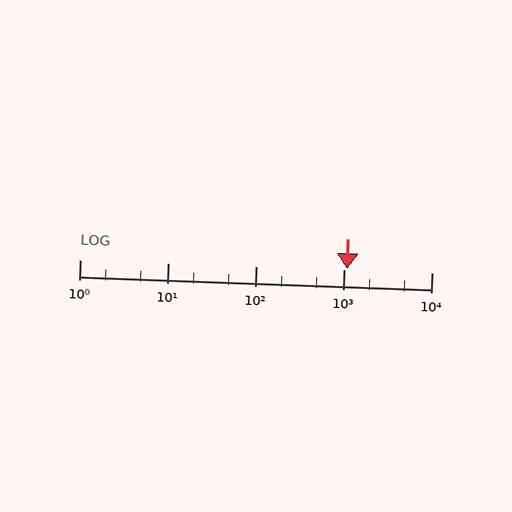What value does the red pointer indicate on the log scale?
The pointer indicates approximately 1100.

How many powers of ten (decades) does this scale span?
The scale spans 4 decades, from 1 to 10000.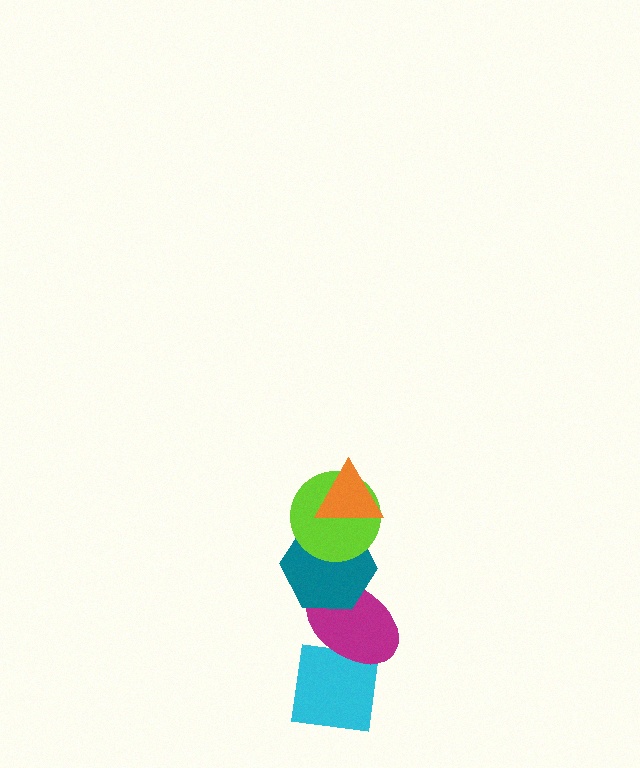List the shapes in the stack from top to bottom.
From top to bottom: the orange triangle, the lime circle, the teal hexagon, the magenta ellipse, the cyan square.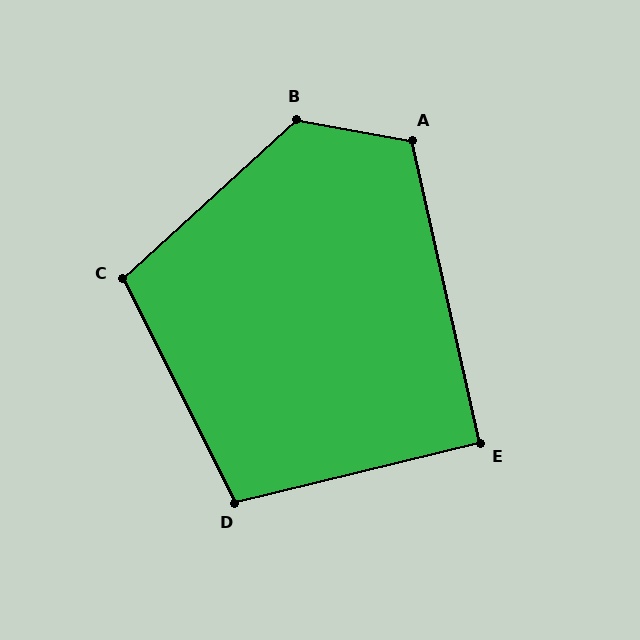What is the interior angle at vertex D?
Approximately 103 degrees (obtuse).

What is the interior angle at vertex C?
Approximately 106 degrees (obtuse).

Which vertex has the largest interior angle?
B, at approximately 127 degrees.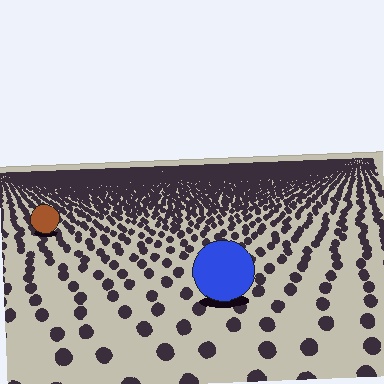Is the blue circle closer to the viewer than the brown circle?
Yes. The blue circle is closer — you can tell from the texture gradient: the ground texture is coarser near it.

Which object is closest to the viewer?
The blue circle is closest. The texture marks near it are larger and more spread out.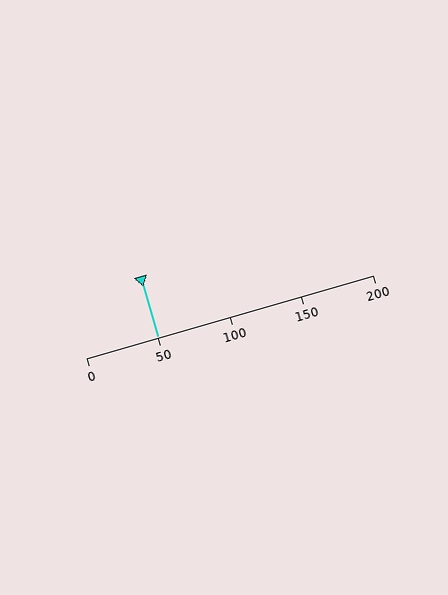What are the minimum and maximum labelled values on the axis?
The axis runs from 0 to 200.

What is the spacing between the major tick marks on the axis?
The major ticks are spaced 50 apart.